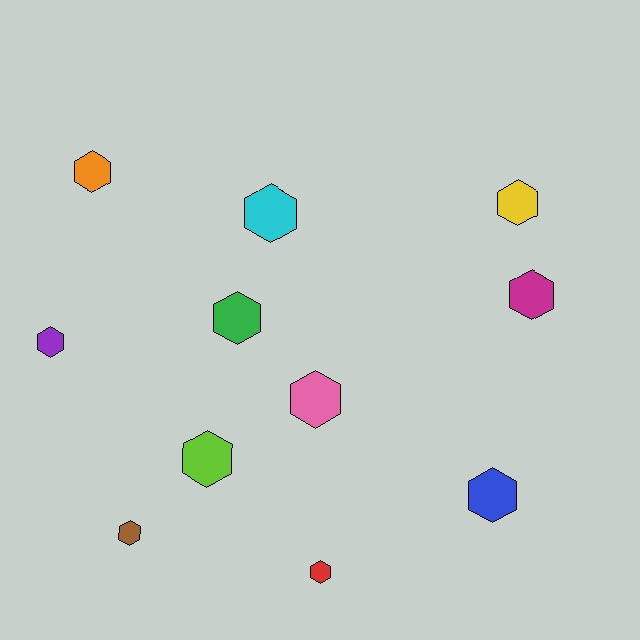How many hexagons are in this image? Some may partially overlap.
There are 11 hexagons.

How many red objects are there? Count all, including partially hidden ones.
There is 1 red object.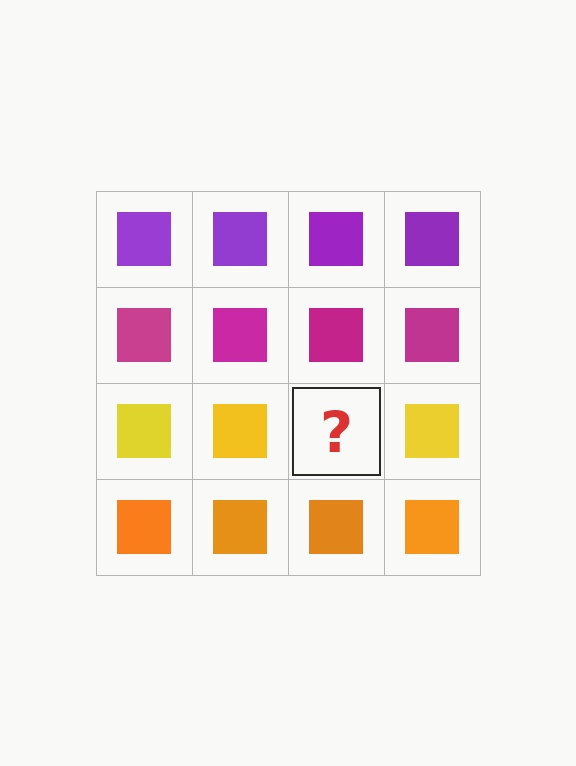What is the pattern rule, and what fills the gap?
The rule is that each row has a consistent color. The gap should be filled with a yellow square.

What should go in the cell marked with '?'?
The missing cell should contain a yellow square.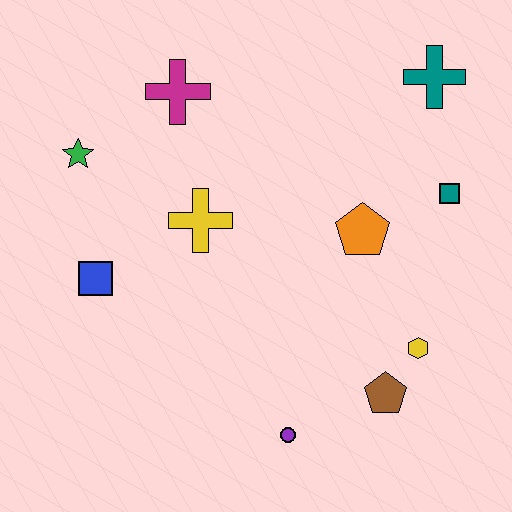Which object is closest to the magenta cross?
The green star is closest to the magenta cross.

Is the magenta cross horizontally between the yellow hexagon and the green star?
Yes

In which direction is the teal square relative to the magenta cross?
The teal square is to the right of the magenta cross.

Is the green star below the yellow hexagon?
No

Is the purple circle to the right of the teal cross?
No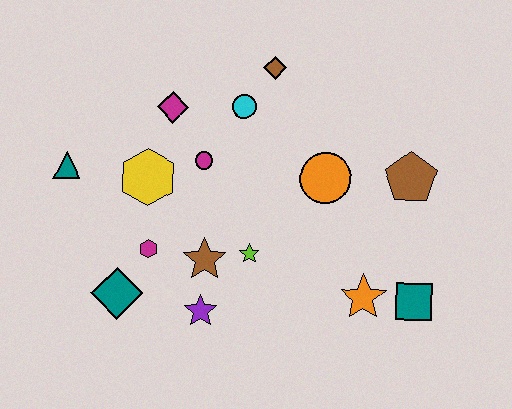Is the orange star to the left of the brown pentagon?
Yes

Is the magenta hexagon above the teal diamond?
Yes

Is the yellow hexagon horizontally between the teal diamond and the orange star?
Yes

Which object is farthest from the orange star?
The teal triangle is farthest from the orange star.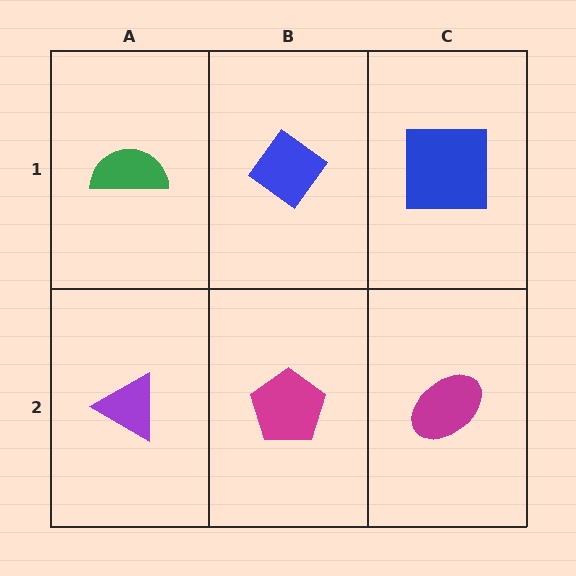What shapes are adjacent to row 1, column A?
A purple triangle (row 2, column A), a blue diamond (row 1, column B).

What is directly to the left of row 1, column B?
A green semicircle.